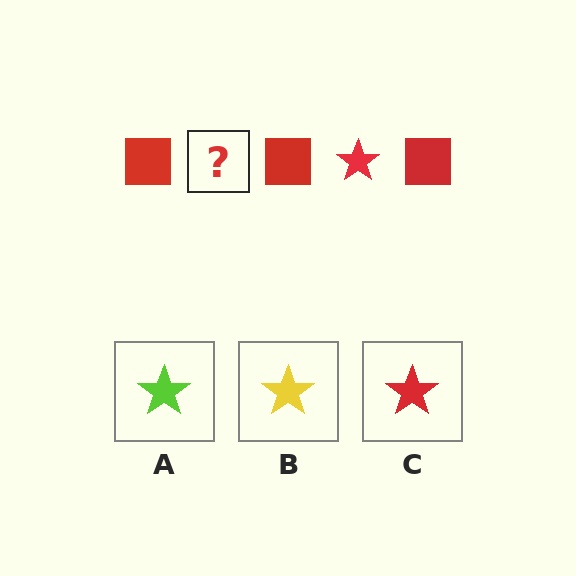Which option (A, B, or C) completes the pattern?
C.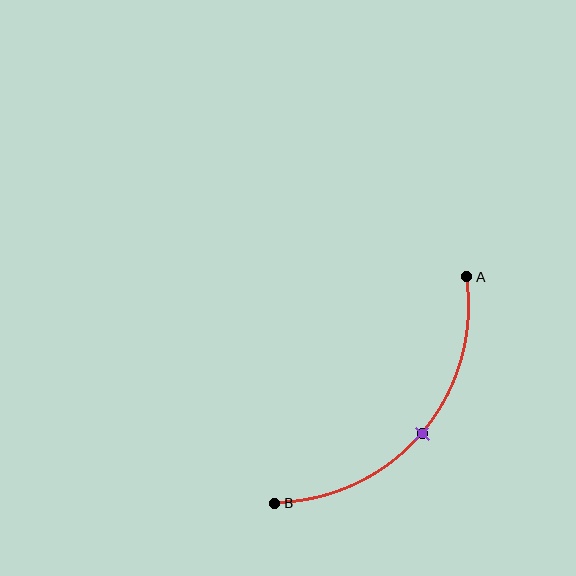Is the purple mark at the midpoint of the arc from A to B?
Yes. The purple mark lies on the arc at equal arc-length from both A and B — it is the arc midpoint.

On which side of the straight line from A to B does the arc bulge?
The arc bulges below and to the right of the straight line connecting A and B.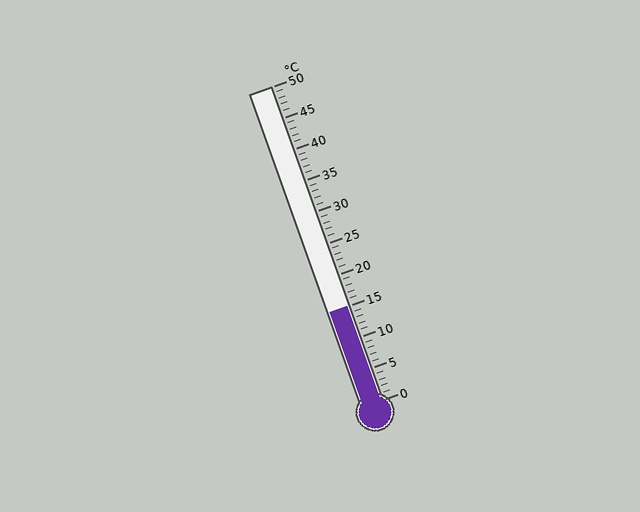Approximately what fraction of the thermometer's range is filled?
The thermometer is filled to approximately 30% of its range.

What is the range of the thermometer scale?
The thermometer scale ranges from 0°C to 50°C.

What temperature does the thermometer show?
The thermometer shows approximately 15°C.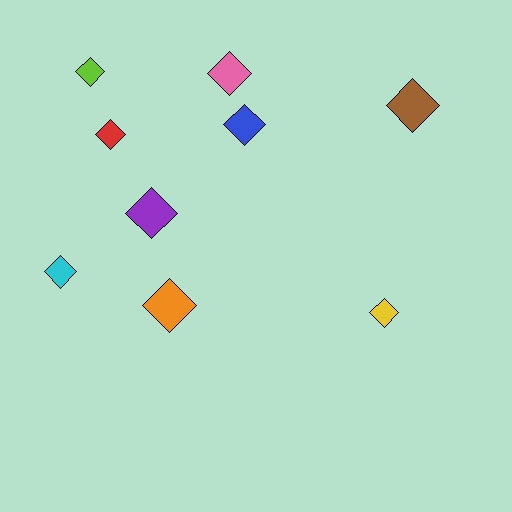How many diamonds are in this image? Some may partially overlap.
There are 9 diamonds.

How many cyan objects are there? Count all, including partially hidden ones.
There is 1 cyan object.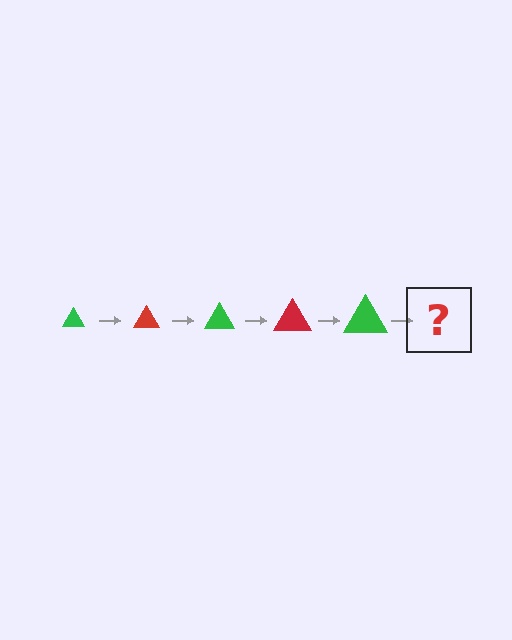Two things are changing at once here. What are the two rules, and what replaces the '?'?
The two rules are that the triangle grows larger each step and the color cycles through green and red. The '?' should be a red triangle, larger than the previous one.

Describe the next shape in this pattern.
It should be a red triangle, larger than the previous one.